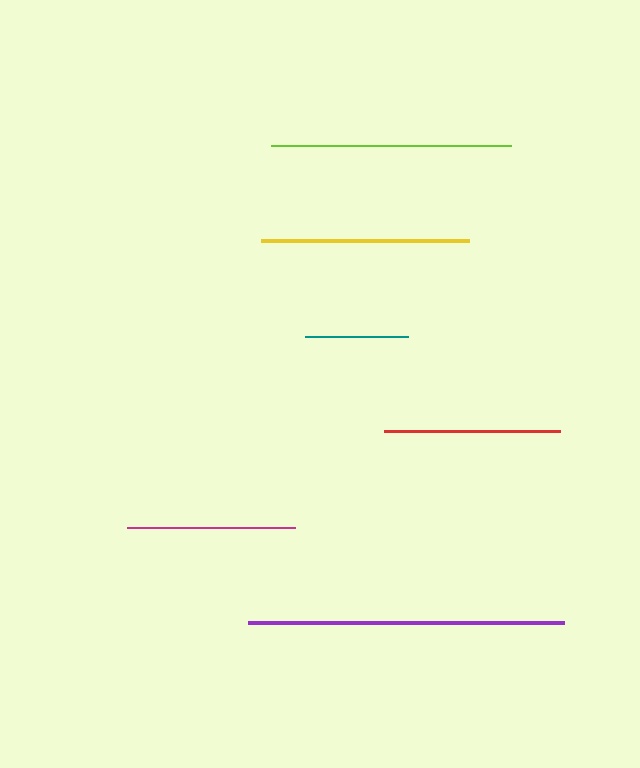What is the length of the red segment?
The red segment is approximately 177 pixels long.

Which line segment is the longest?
The purple line is the longest at approximately 316 pixels.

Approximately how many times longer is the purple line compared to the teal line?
The purple line is approximately 3.1 times the length of the teal line.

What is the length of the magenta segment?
The magenta segment is approximately 168 pixels long.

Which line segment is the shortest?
The teal line is the shortest at approximately 103 pixels.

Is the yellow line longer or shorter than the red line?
The yellow line is longer than the red line.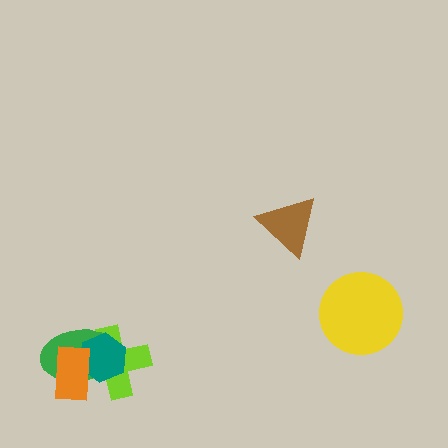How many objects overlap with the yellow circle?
0 objects overlap with the yellow circle.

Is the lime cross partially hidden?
Yes, it is partially covered by another shape.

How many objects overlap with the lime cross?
3 objects overlap with the lime cross.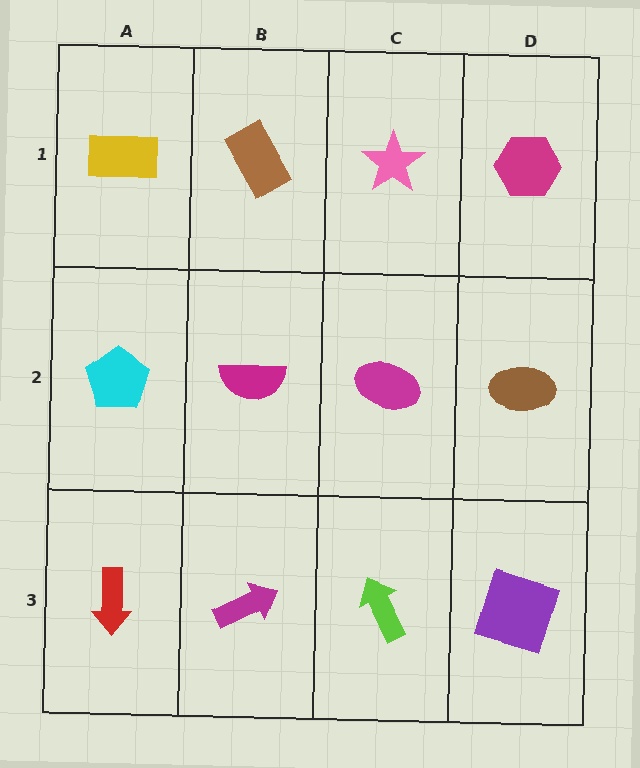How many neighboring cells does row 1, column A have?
2.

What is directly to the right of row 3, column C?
A purple square.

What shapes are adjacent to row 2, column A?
A yellow rectangle (row 1, column A), a red arrow (row 3, column A), a magenta semicircle (row 2, column B).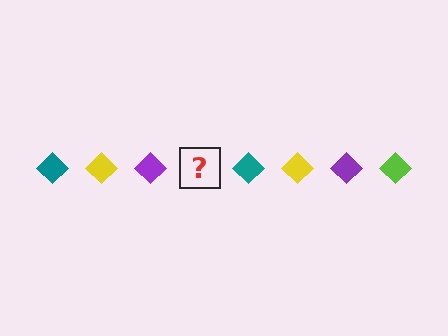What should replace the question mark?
The question mark should be replaced with a lime diamond.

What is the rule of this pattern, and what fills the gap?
The rule is that the pattern cycles through teal, yellow, purple, lime diamonds. The gap should be filled with a lime diamond.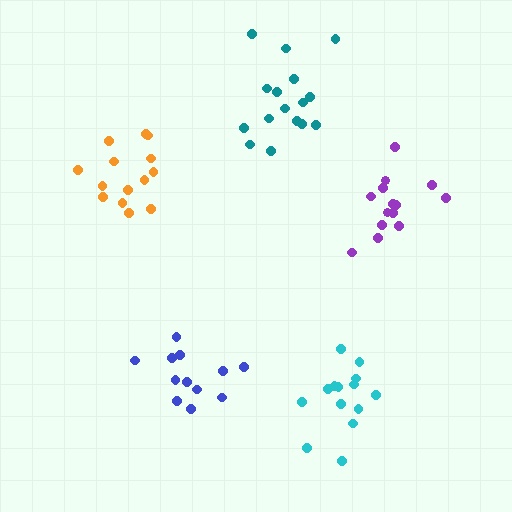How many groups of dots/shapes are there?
There are 5 groups.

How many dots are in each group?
Group 1: 16 dots, Group 2: 14 dots, Group 3: 12 dots, Group 4: 14 dots, Group 5: 14 dots (70 total).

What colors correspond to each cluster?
The clusters are colored: teal, purple, blue, orange, cyan.